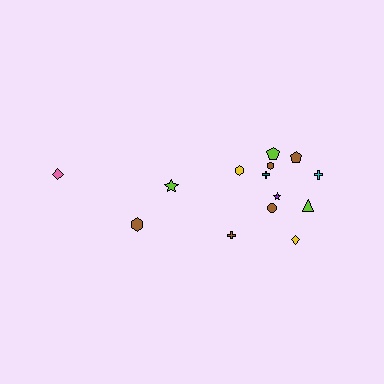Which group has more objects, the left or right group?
The right group.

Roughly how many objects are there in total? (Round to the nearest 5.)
Roughly 15 objects in total.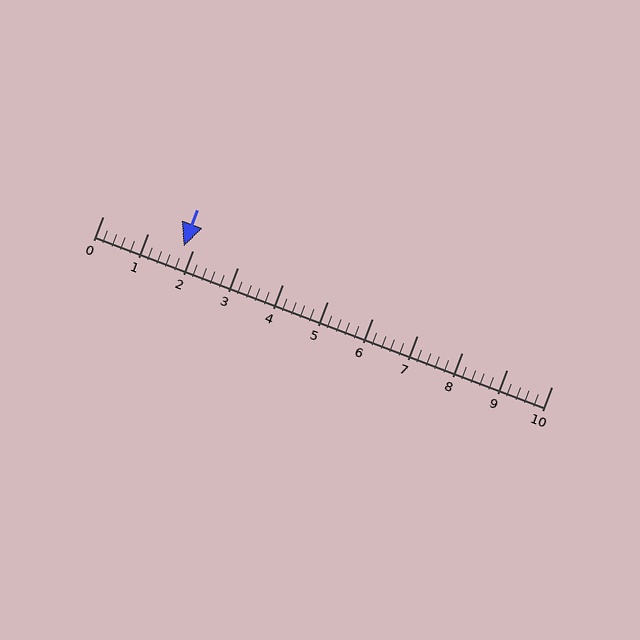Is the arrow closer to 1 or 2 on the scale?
The arrow is closer to 2.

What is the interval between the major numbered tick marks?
The major tick marks are spaced 1 units apart.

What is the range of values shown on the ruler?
The ruler shows values from 0 to 10.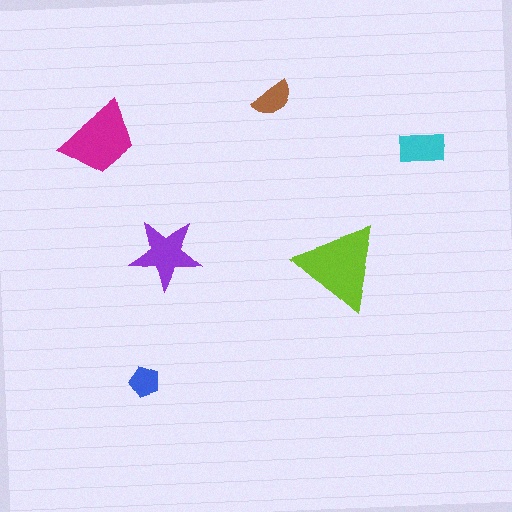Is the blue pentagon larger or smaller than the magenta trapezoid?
Smaller.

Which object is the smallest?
The blue pentagon.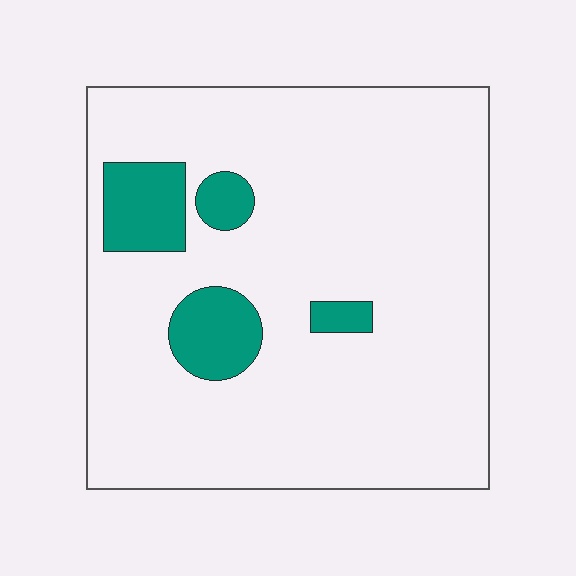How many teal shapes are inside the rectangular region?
4.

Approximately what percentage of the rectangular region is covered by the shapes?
Approximately 10%.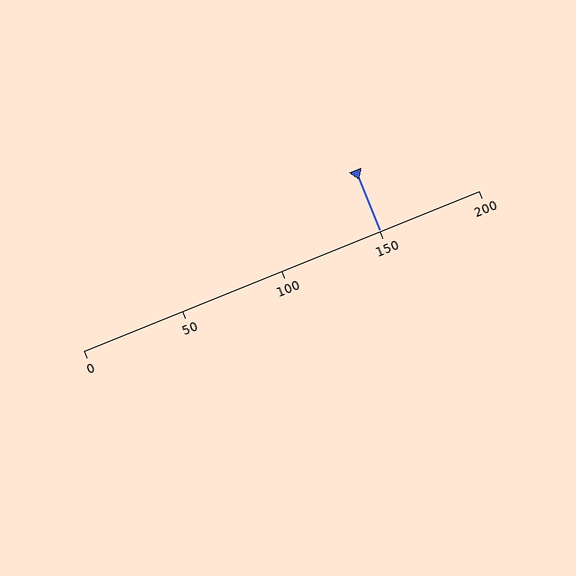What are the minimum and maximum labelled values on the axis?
The axis runs from 0 to 200.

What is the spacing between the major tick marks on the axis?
The major ticks are spaced 50 apart.